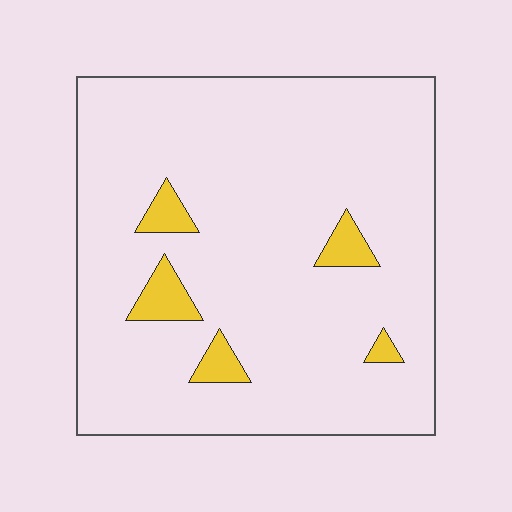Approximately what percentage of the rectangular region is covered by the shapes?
Approximately 5%.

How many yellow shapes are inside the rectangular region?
5.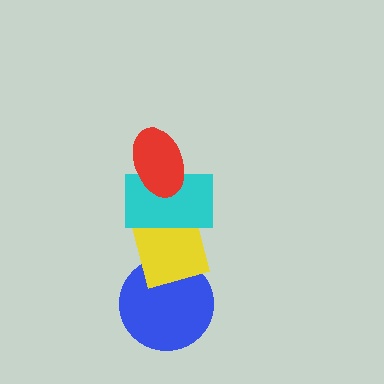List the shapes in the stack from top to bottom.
From top to bottom: the red ellipse, the cyan rectangle, the yellow square, the blue circle.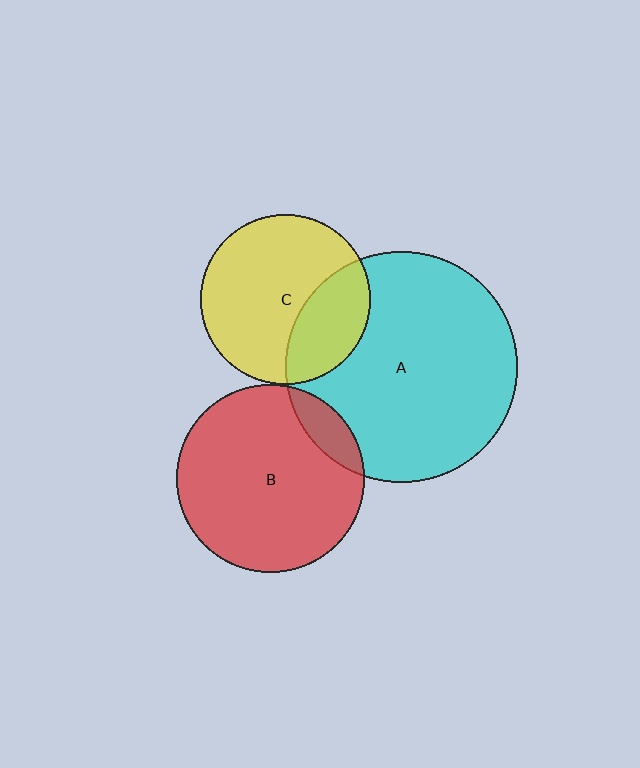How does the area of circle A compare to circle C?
Approximately 1.9 times.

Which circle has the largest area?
Circle A (cyan).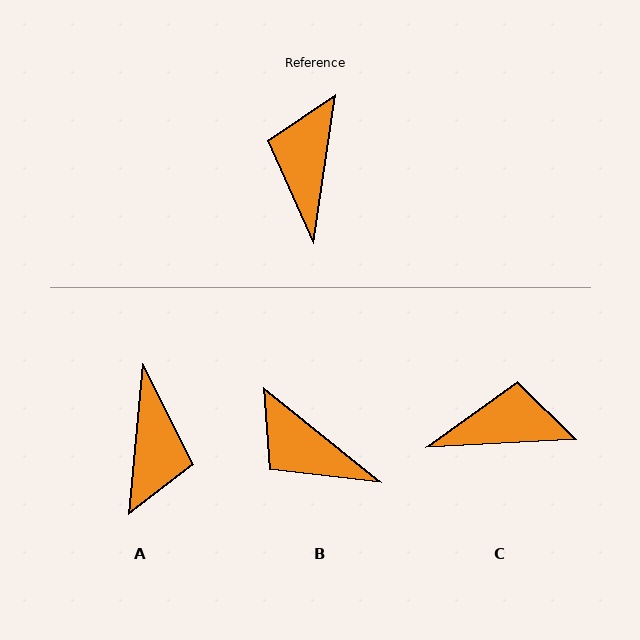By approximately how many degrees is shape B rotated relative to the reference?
Approximately 60 degrees counter-clockwise.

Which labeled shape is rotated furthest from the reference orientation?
A, about 177 degrees away.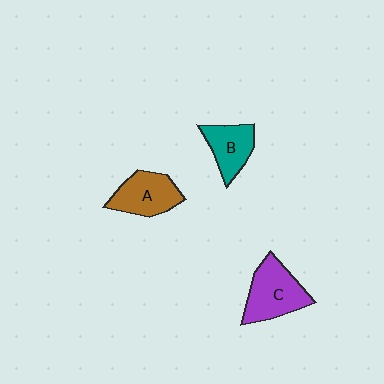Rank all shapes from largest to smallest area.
From largest to smallest: C (purple), A (brown), B (teal).